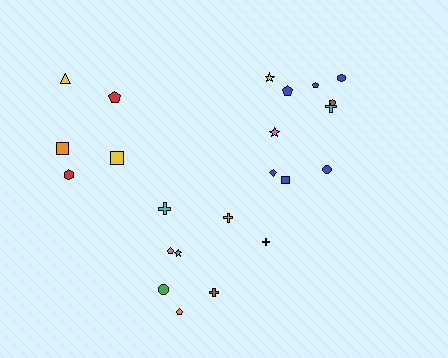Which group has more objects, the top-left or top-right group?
The top-right group.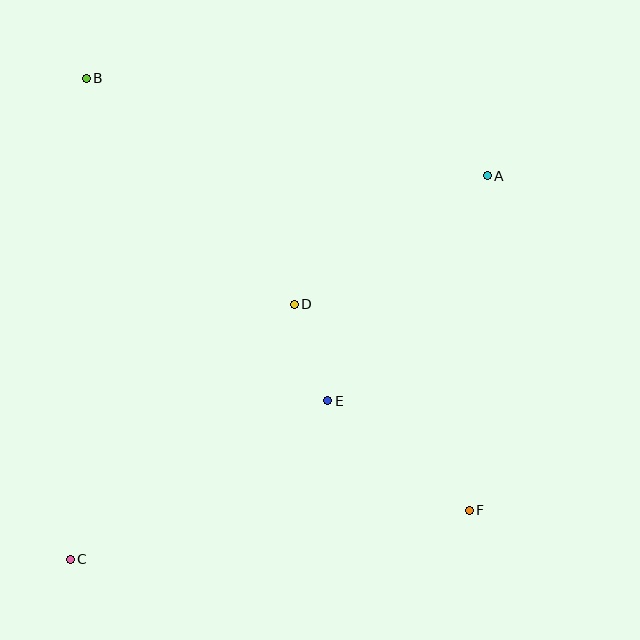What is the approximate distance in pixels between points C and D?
The distance between C and D is approximately 339 pixels.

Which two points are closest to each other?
Points D and E are closest to each other.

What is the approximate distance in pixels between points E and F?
The distance between E and F is approximately 179 pixels.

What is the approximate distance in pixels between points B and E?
The distance between B and E is approximately 403 pixels.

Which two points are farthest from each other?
Points B and F are farthest from each other.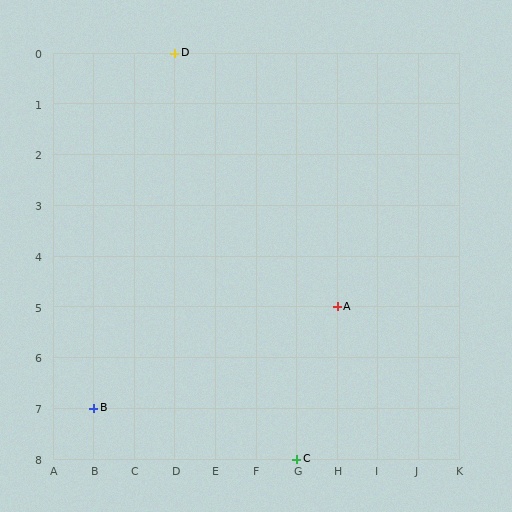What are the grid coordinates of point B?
Point B is at grid coordinates (B, 7).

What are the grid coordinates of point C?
Point C is at grid coordinates (G, 8).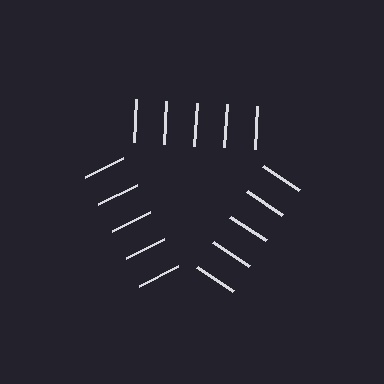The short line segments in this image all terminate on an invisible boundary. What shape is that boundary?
An illusory triangle — the line segments terminate on its edges but no continuous stroke is drawn.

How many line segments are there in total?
15 — 5 along each of the 3 edges.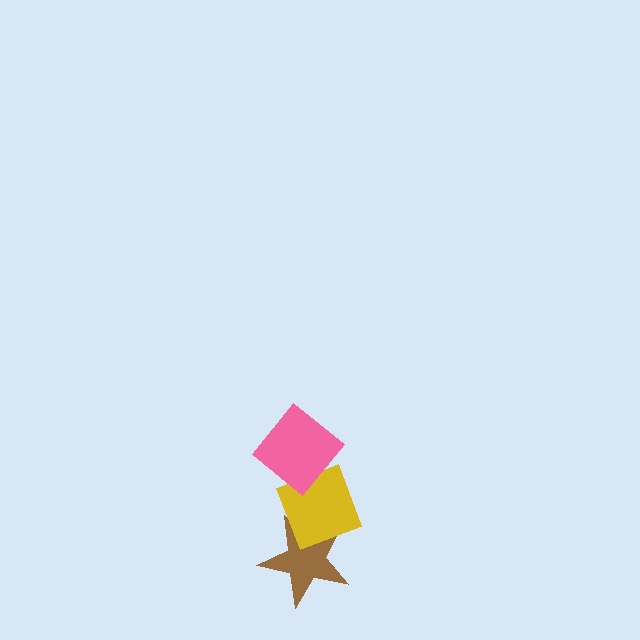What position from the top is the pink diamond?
The pink diamond is 1st from the top.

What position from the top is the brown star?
The brown star is 3rd from the top.